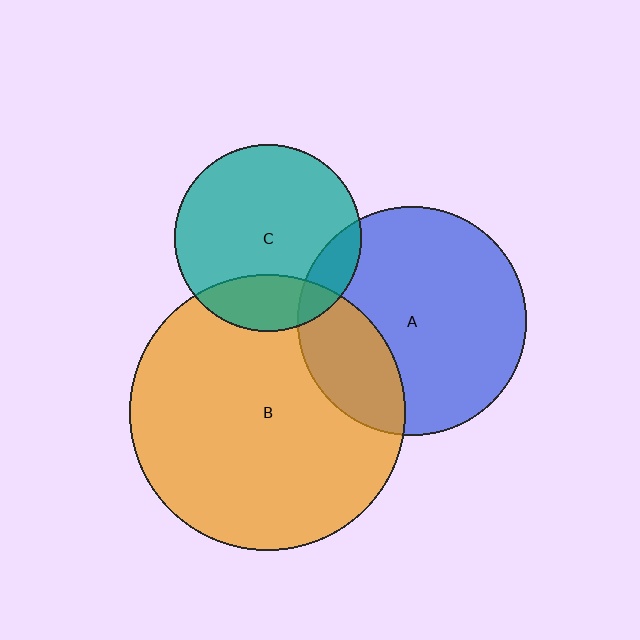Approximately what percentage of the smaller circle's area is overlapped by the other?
Approximately 15%.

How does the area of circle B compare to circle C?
Approximately 2.2 times.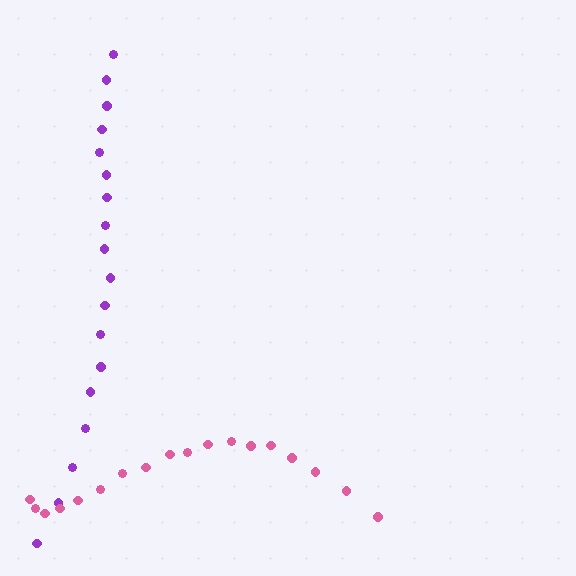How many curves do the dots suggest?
There are 2 distinct paths.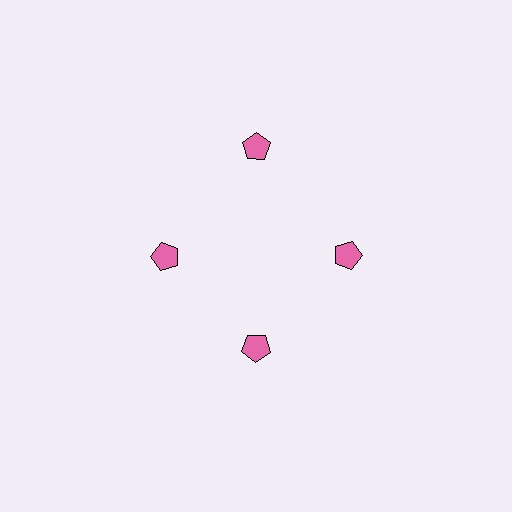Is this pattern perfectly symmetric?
No. The 4 pink pentagons are arranged in a ring, but one element near the 12 o'clock position is pushed outward from the center, breaking the 4-fold rotational symmetry.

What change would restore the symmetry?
The symmetry would be restored by moving it inward, back onto the ring so that all 4 pentagons sit at equal angles and equal distance from the center.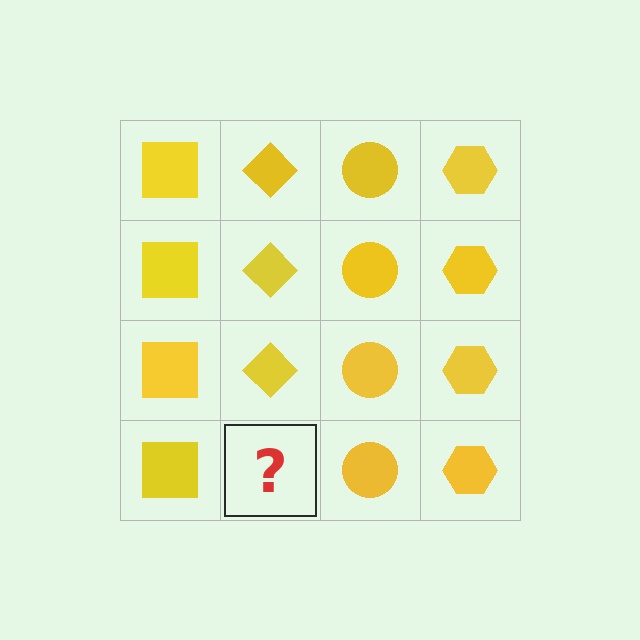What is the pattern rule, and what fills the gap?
The rule is that each column has a consistent shape. The gap should be filled with a yellow diamond.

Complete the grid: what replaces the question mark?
The question mark should be replaced with a yellow diamond.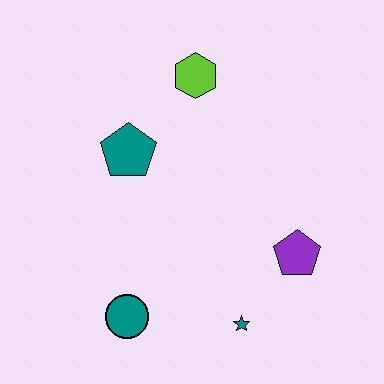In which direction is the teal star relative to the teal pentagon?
The teal star is below the teal pentagon.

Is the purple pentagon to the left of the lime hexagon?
No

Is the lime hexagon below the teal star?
No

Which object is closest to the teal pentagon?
The lime hexagon is closest to the teal pentagon.